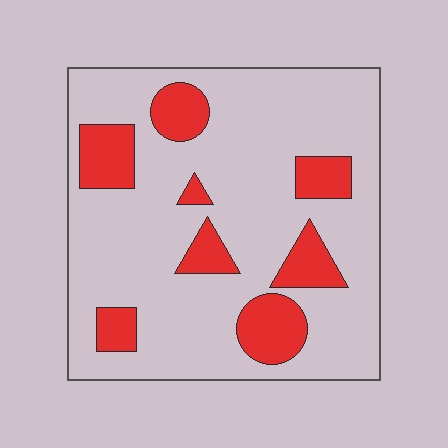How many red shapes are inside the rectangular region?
8.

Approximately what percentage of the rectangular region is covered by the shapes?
Approximately 20%.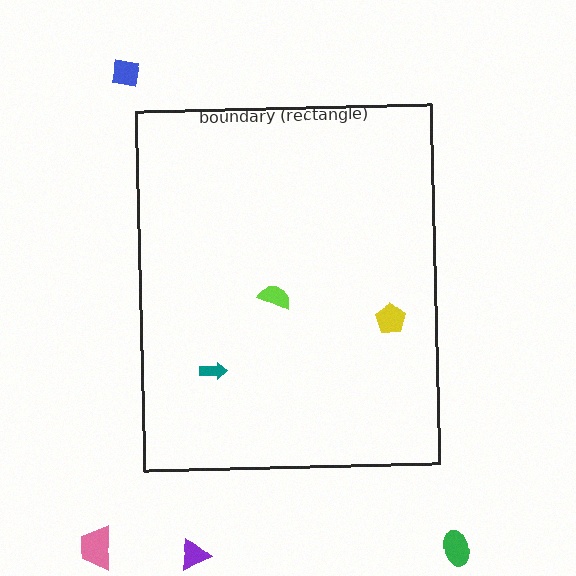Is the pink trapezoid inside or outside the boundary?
Outside.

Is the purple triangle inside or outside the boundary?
Outside.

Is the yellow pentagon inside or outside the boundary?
Inside.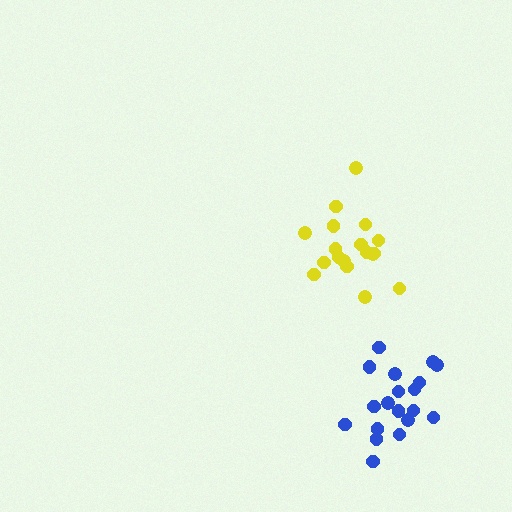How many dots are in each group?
Group 1: 19 dots, Group 2: 18 dots (37 total).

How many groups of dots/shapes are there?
There are 2 groups.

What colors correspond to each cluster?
The clusters are colored: blue, yellow.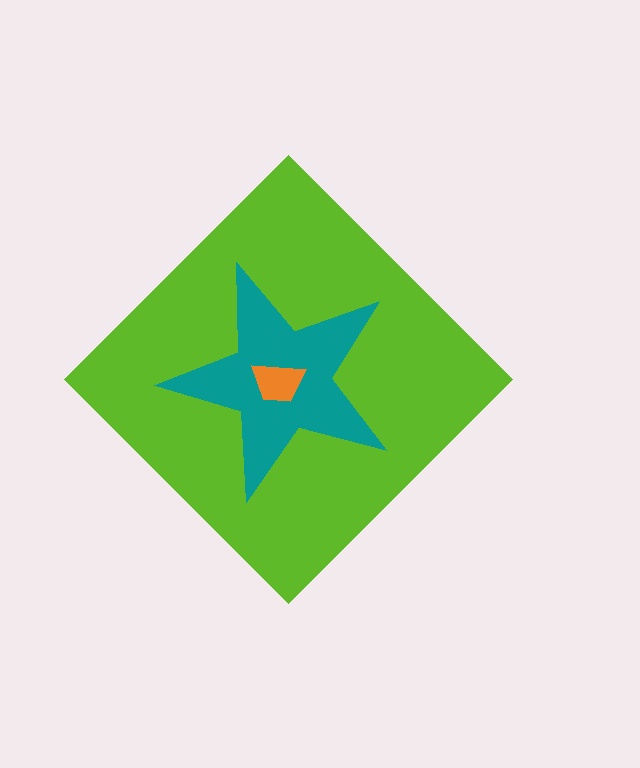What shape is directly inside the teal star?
The orange trapezoid.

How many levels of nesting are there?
3.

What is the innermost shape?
The orange trapezoid.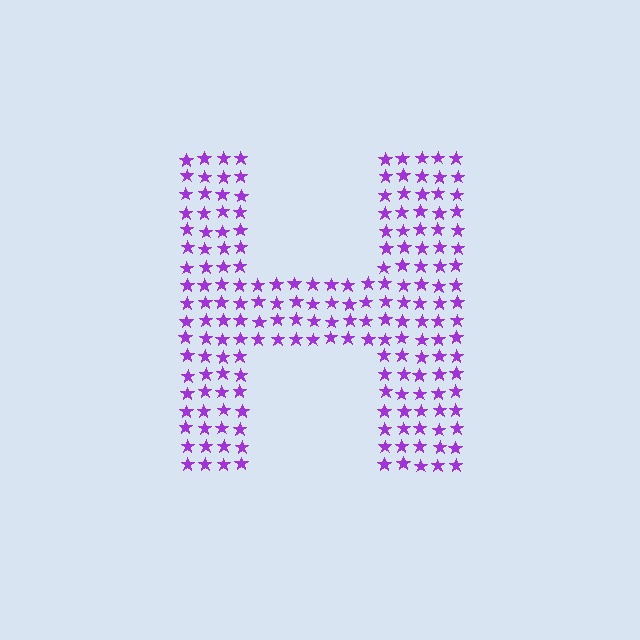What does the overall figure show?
The overall figure shows the letter H.